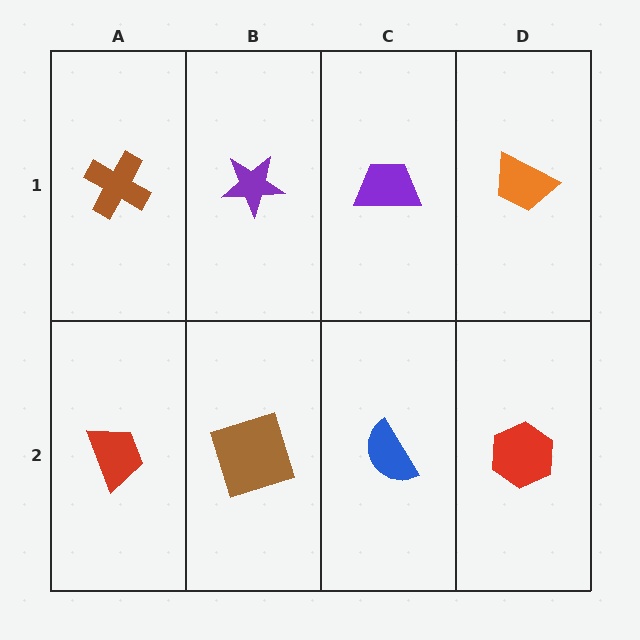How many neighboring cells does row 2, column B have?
3.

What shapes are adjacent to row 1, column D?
A red hexagon (row 2, column D), a purple trapezoid (row 1, column C).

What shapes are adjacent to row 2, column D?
An orange trapezoid (row 1, column D), a blue semicircle (row 2, column C).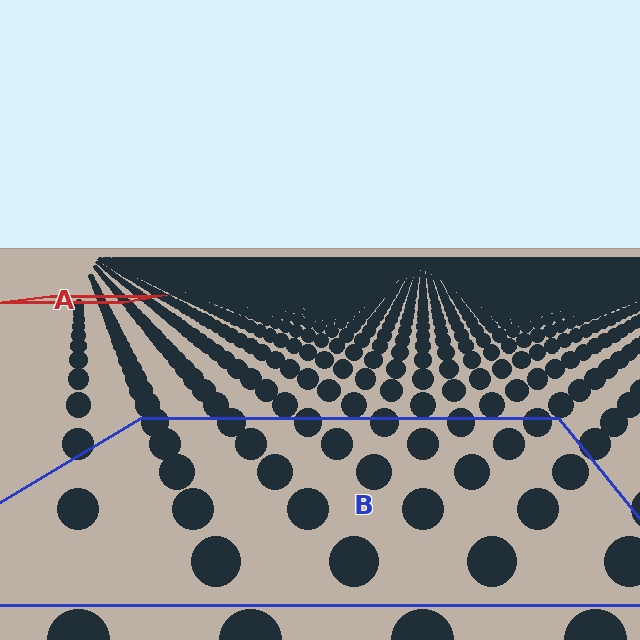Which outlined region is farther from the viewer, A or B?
Region A is farther from the viewer — the texture elements inside it appear smaller and more densely packed.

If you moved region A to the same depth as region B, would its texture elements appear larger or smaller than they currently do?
They would appear larger. At a closer depth, the same texture elements are projected at a bigger on-screen size.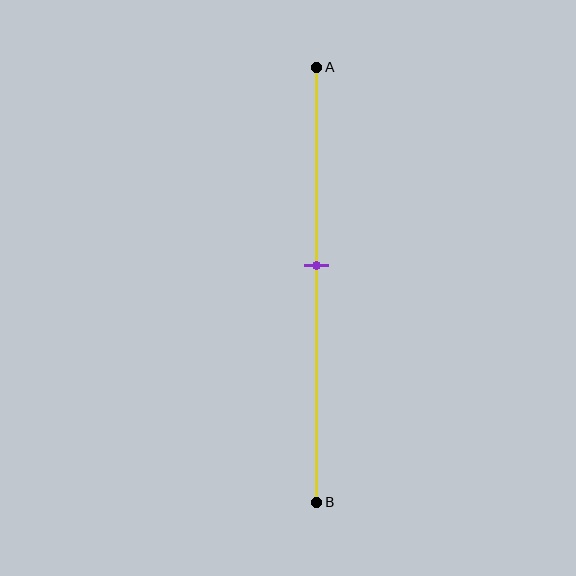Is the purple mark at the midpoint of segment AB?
No, the mark is at about 45% from A, not at the 50% midpoint.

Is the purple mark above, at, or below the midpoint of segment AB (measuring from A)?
The purple mark is above the midpoint of segment AB.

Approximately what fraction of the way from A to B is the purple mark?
The purple mark is approximately 45% of the way from A to B.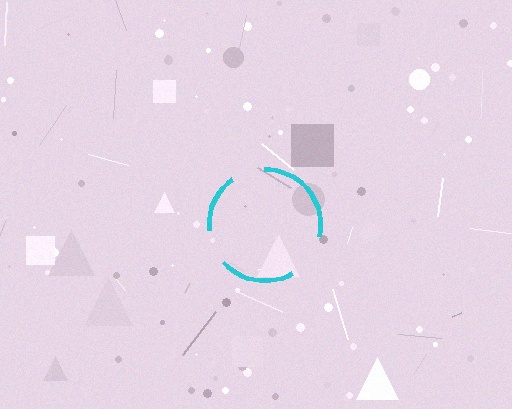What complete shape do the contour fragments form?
The contour fragments form a circle.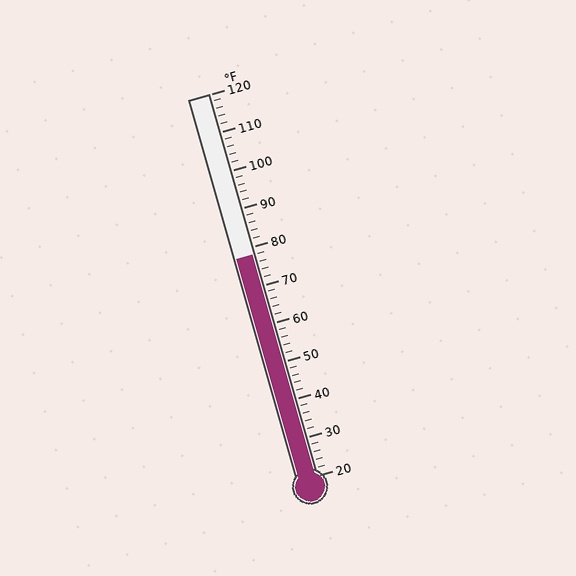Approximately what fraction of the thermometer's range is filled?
The thermometer is filled to approximately 60% of its range.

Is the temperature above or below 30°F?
The temperature is above 30°F.